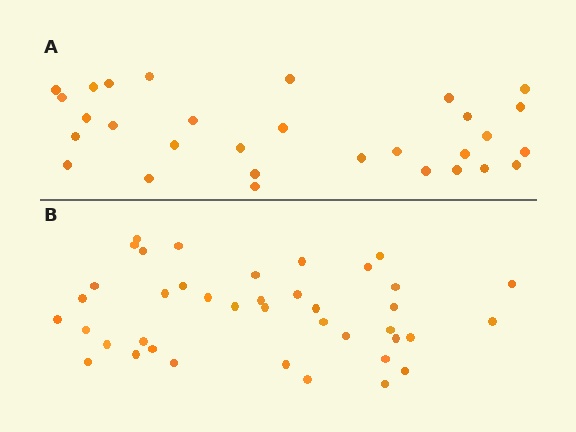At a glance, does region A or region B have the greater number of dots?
Region B (the bottom region) has more dots.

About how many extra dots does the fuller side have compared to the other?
Region B has roughly 10 or so more dots than region A.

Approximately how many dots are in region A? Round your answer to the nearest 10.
About 30 dots.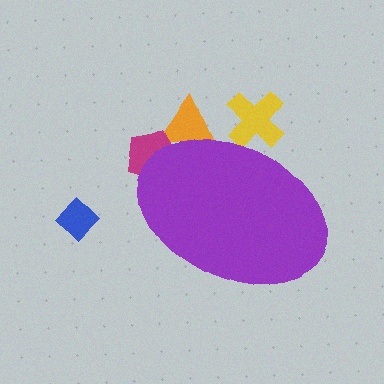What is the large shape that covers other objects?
A purple ellipse.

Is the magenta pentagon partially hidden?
Yes, the magenta pentagon is partially hidden behind the purple ellipse.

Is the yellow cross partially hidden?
Yes, the yellow cross is partially hidden behind the purple ellipse.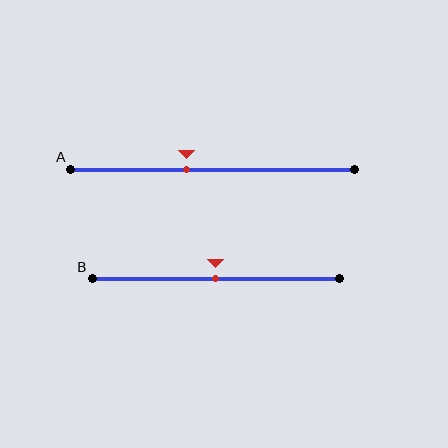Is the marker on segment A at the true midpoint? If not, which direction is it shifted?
No, the marker on segment A is shifted to the left by about 9% of the segment length.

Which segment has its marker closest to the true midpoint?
Segment B has its marker closest to the true midpoint.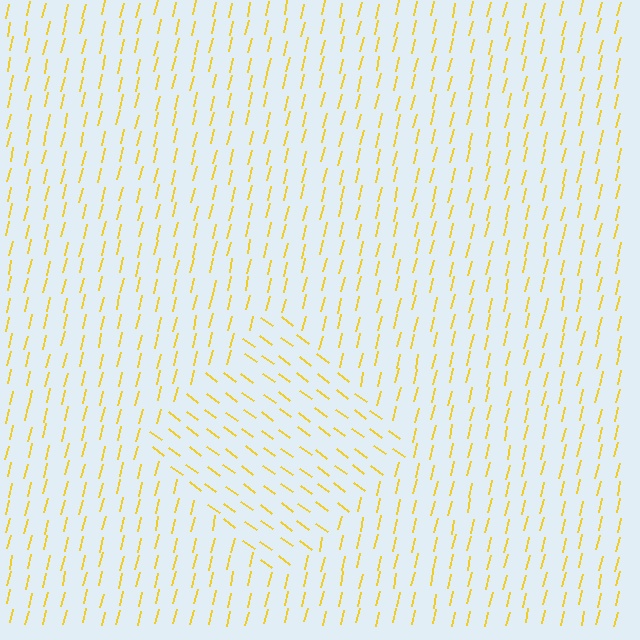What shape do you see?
I see a diamond.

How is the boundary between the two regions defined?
The boundary is defined purely by a change in line orientation (approximately 67 degrees difference). All lines are the same color and thickness.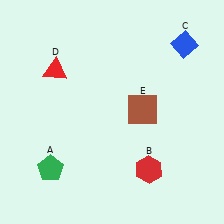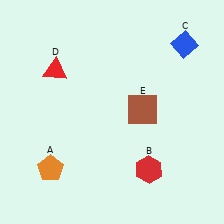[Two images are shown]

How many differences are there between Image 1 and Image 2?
There is 1 difference between the two images.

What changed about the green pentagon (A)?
In Image 1, A is green. In Image 2, it changed to orange.